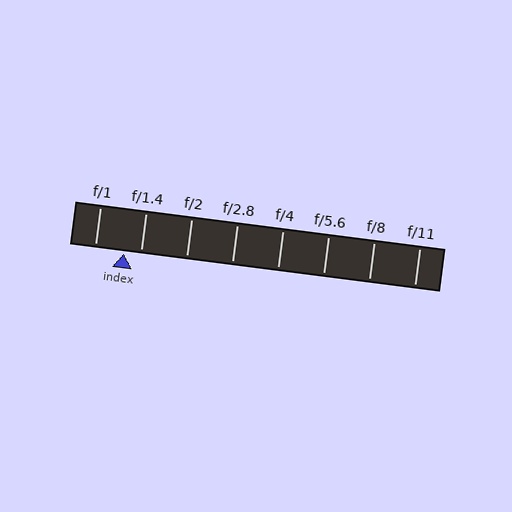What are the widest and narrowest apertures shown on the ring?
The widest aperture shown is f/1 and the narrowest is f/11.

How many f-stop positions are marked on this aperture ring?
There are 8 f-stop positions marked.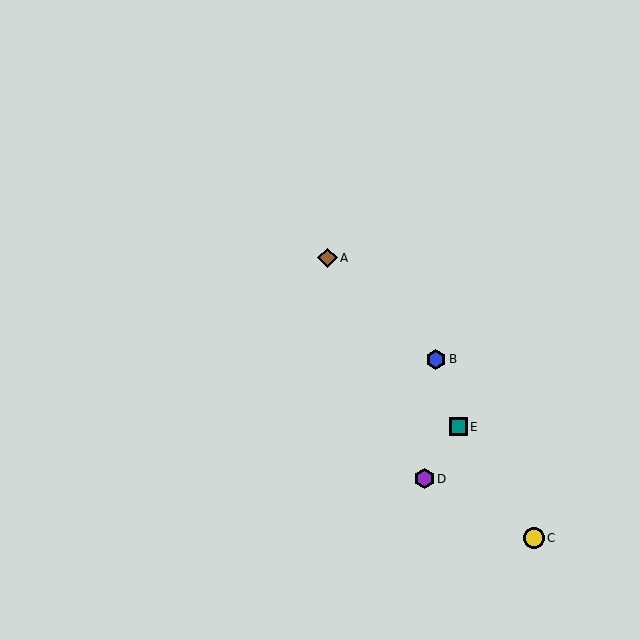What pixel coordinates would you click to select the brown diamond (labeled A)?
Click at (328, 258) to select the brown diamond A.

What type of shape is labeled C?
Shape C is a yellow circle.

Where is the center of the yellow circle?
The center of the yellow circle is at (534, 538).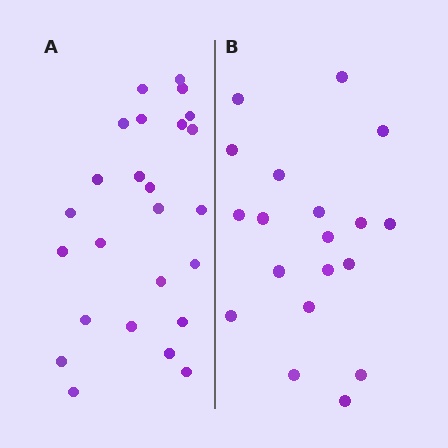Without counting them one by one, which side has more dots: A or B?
Region A (the left region) has more dots.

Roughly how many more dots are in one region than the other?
Region A has about 6 more dots than region B.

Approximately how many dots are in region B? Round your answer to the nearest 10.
About 20 dots. (The exact count is 19, which rounds to 20.)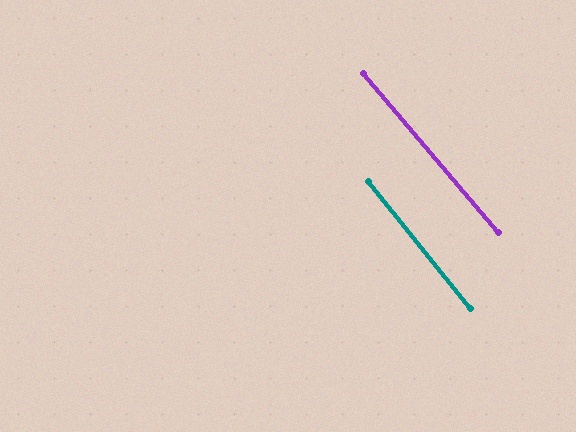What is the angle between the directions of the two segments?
Approximately 2 degrees.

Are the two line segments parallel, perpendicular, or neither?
Parallel — their directions differ by only 1.7°.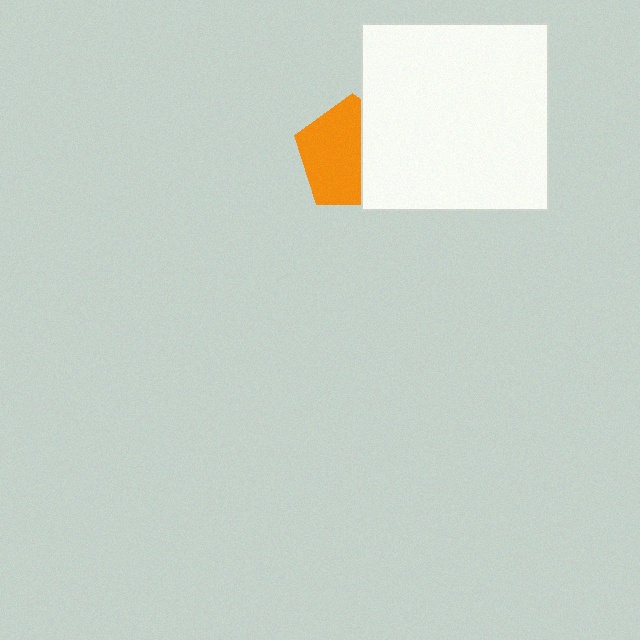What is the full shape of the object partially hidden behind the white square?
The partially hidden object is an orange pentagon.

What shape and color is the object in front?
The object in front is a white square.